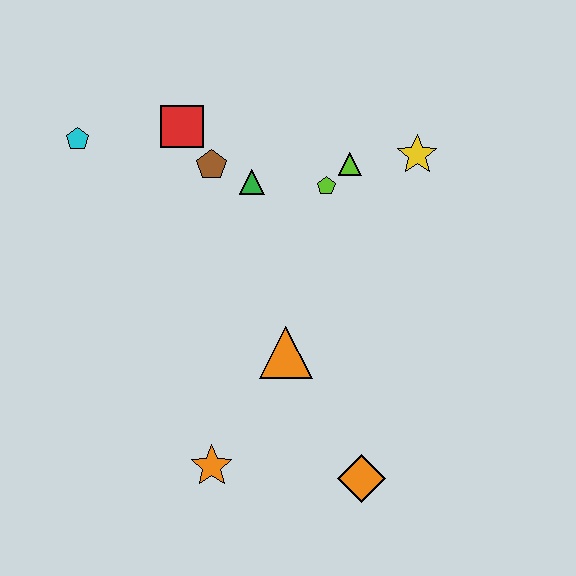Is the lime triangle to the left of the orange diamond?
Yes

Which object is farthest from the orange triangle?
The cyan pentagon is farthest from the orange triangle.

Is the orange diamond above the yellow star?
No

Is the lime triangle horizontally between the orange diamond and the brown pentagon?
Yes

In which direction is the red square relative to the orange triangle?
The red square is above the orange triangle.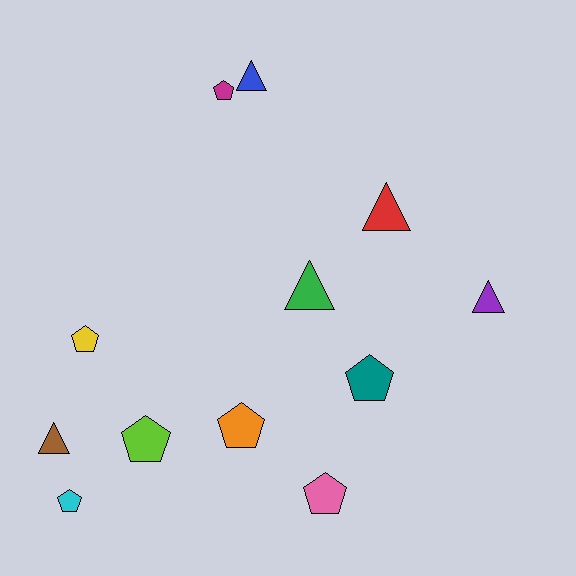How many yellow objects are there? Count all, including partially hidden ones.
There is 1 yellow object.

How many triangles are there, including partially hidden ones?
There are 5 triangles.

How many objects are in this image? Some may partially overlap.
There are 12 objects.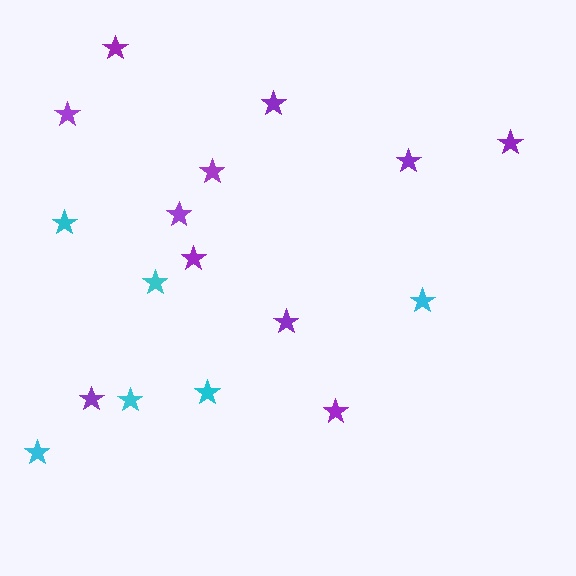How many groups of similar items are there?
There are 2 groups: one group of purple stars (11) and one group of cyan stars (6).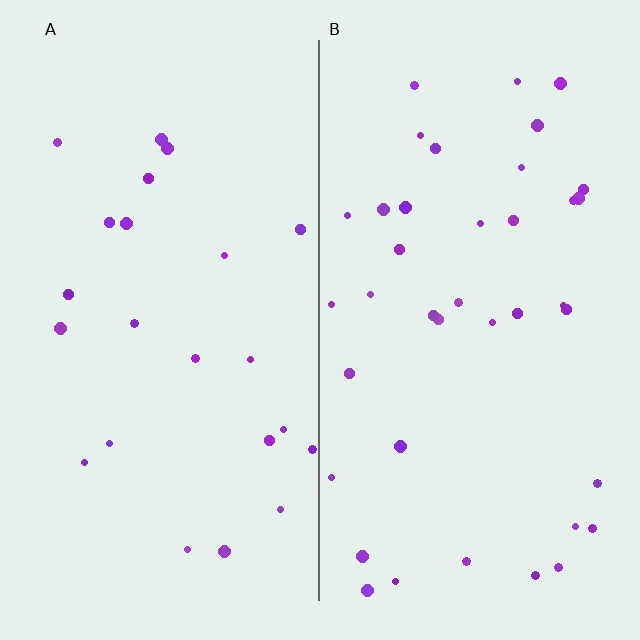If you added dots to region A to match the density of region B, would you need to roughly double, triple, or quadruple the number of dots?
Approximately double.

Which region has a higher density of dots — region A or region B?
B (the right).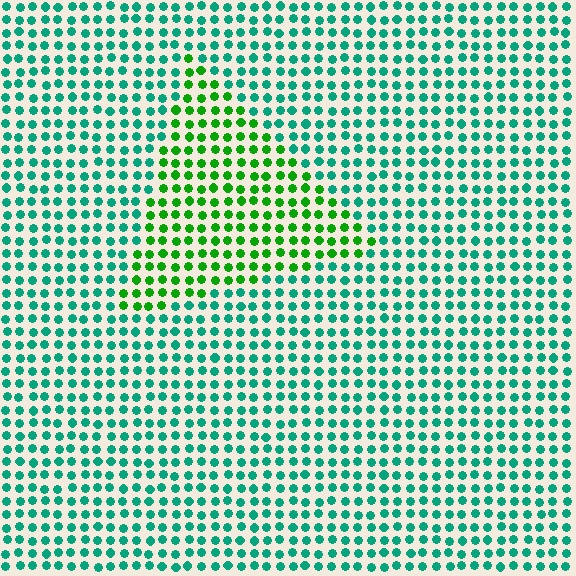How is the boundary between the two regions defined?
The boundary is defined purely by a slight shift in hue (about 45 degrees). Spacing, size, and orientation are identical on both sides.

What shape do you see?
I see a triangle.